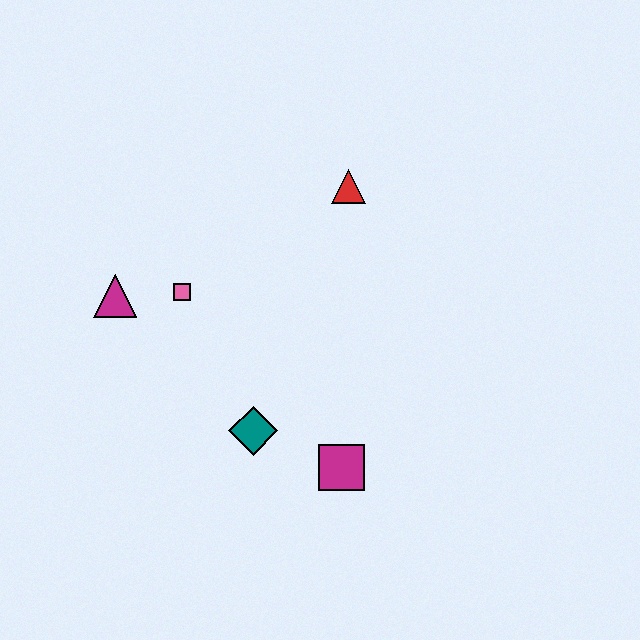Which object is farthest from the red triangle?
The magenta square is farthest from the red triangle.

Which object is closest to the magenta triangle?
The pink square is closest to the magenta triangle.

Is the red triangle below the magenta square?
No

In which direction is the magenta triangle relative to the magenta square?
The magenta triangle is to the left of the magenta square.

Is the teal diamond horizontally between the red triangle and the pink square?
Yes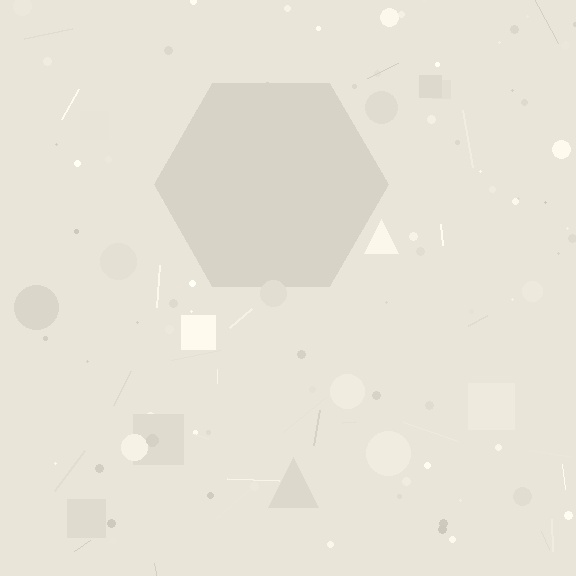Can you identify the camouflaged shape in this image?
The camouflaged shape is a hexagon.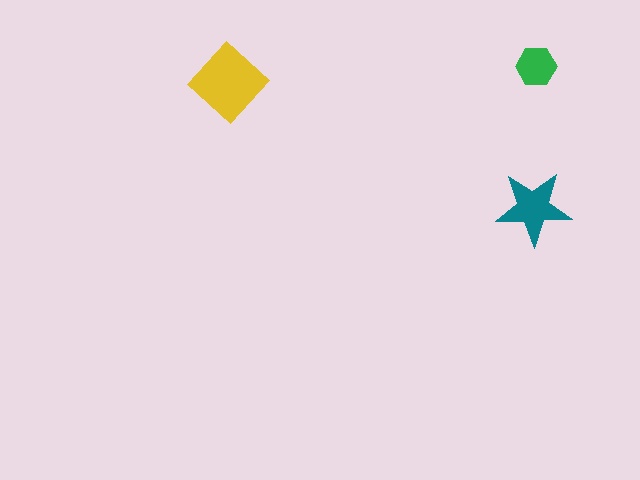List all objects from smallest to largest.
The green hexagon, the teal star, the yellow diamond.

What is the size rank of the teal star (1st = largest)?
2nd.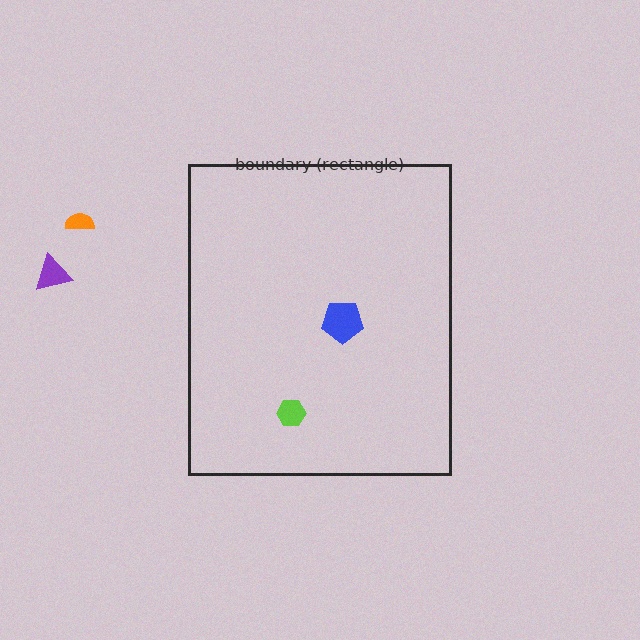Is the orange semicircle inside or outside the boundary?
Outside.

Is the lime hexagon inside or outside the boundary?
Inside.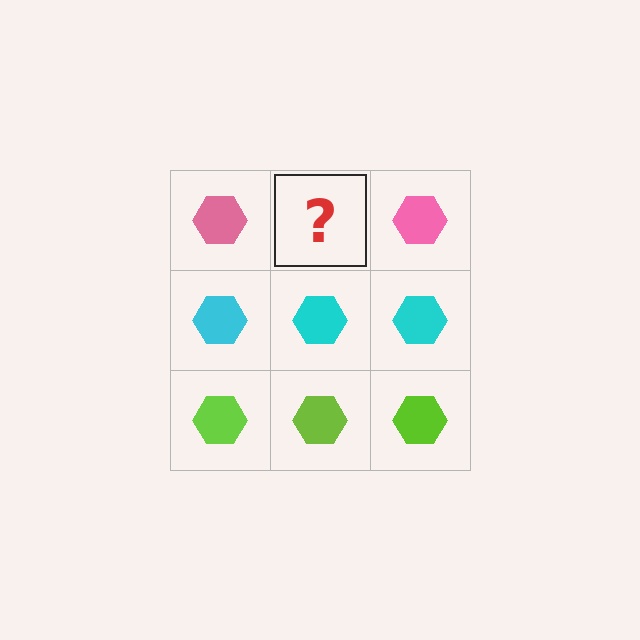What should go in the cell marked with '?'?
The missing cell should contain a pink hexagon.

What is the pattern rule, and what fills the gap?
The rule is that each row has a consistent color. The gap should be filled with a pink hexagon.